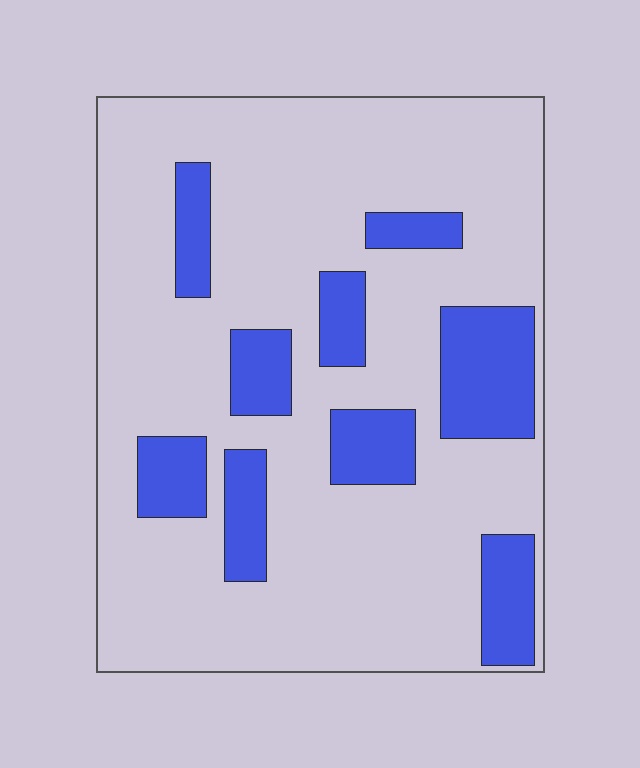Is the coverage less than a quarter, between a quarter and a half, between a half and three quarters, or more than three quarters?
Less than a quarter.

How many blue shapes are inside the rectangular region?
9.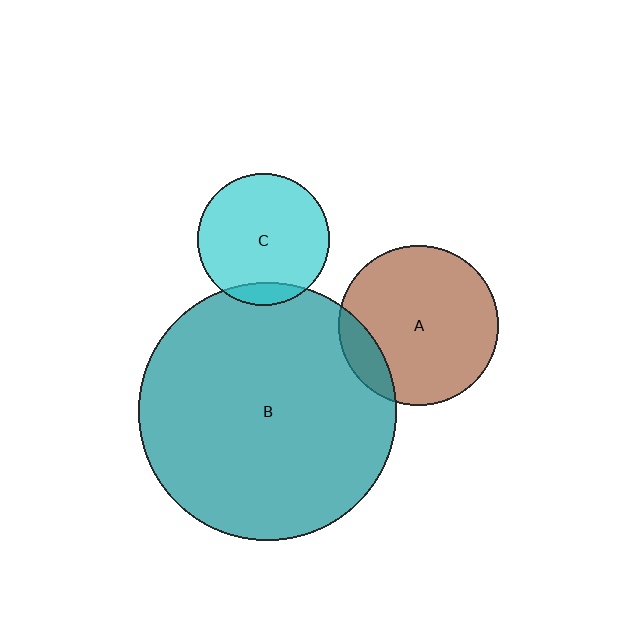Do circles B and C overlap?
Yes.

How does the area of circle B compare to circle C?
Approximately 3.8 times.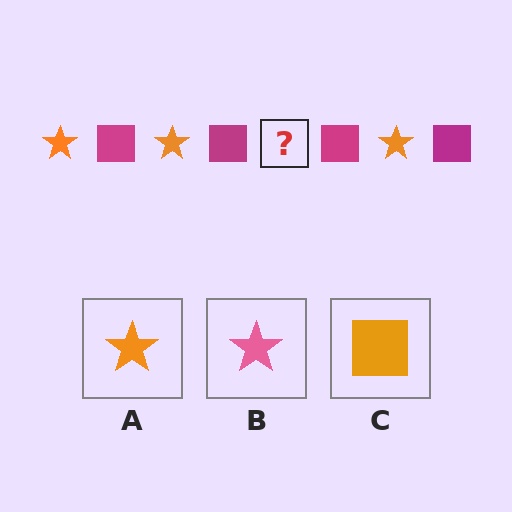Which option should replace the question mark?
Option A.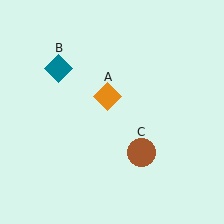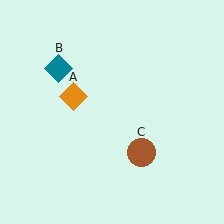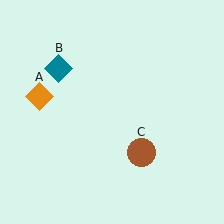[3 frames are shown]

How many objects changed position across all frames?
1 object changed position: orange diamond (object A).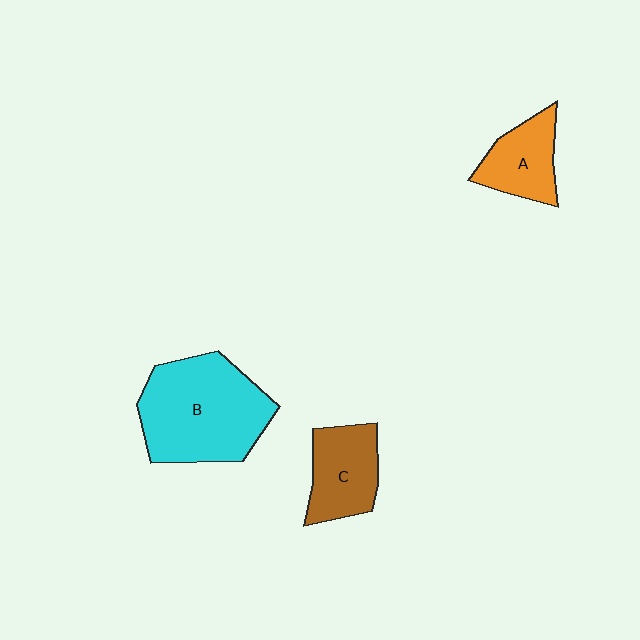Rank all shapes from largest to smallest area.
From largest to smallest: B (cyan), C (brown), A (orange).